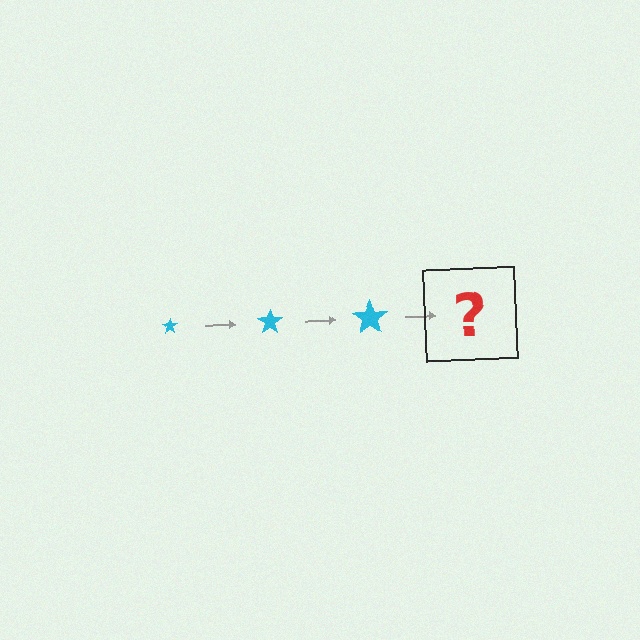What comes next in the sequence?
The next element should be a cyan star, larger than the previous one.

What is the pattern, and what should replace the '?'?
The pattern is that the star gets progressively larger each step. The '?' should be a cyan star, larger than the previous one.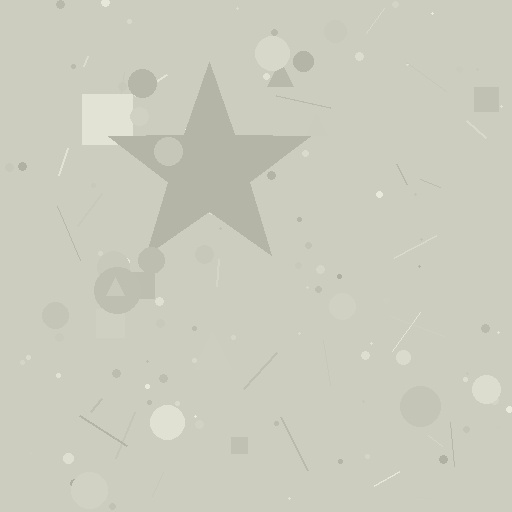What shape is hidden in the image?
A star is hidden in the image.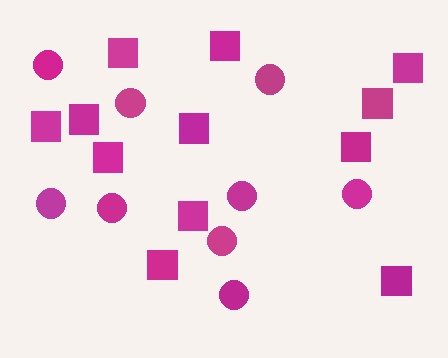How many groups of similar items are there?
There are 2 groups: one group of squares (12) and one group of circles (9).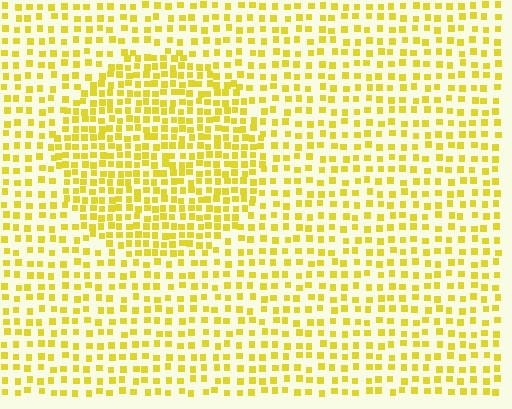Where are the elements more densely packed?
The elements are more densely packed inside the circle boundary.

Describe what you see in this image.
The image contains small yellow elements arranged at two different densities. A circle-shaped region is visible where the elements are more densely packed than the surrounding area.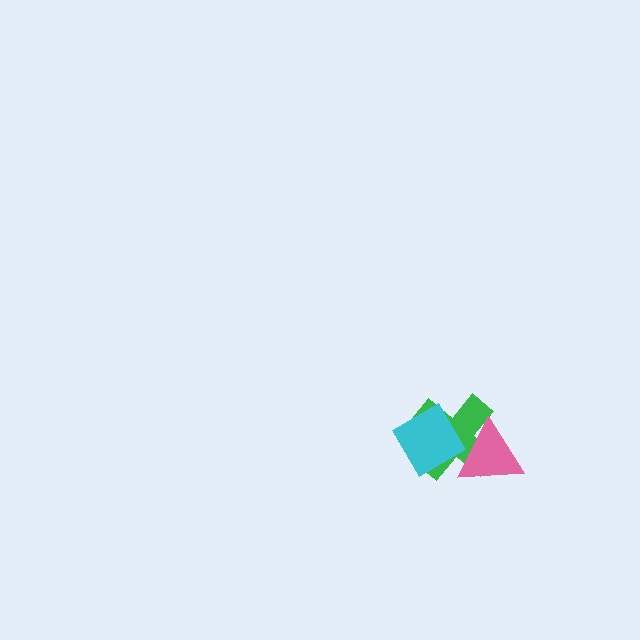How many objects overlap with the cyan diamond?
1 object overlaps with the cyan diamond.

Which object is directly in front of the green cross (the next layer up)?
The pink triangle is directly in front of the green cross.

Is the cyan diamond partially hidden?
No, no other shape covers it.